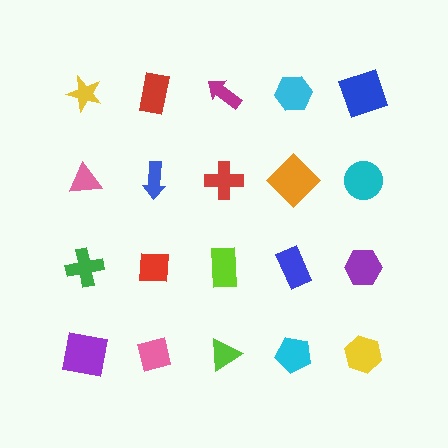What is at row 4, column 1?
A purple square.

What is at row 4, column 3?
A lime triangle.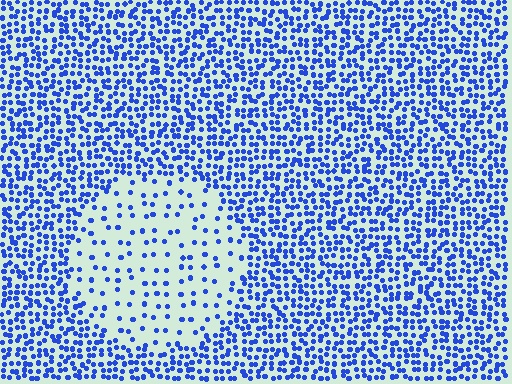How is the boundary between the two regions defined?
The boundary is defined by a change in element density (approximately 3.1x ratio). All elements are the same color, size, and shape.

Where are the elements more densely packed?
The elements are more densely packed outside the circle boundary.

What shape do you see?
I see a circle.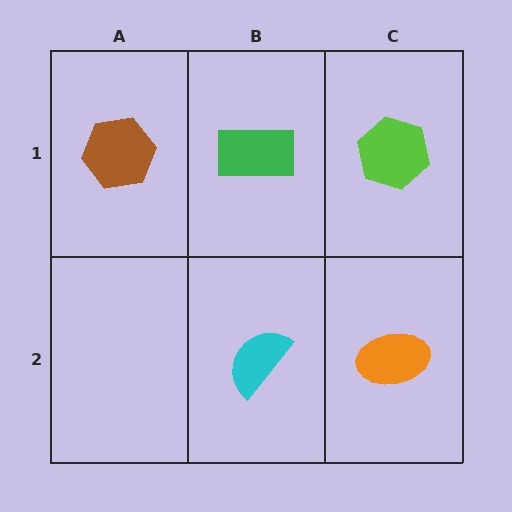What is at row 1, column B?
A green rectangle.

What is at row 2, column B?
A cyan semicircle.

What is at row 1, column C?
A lime hexagon.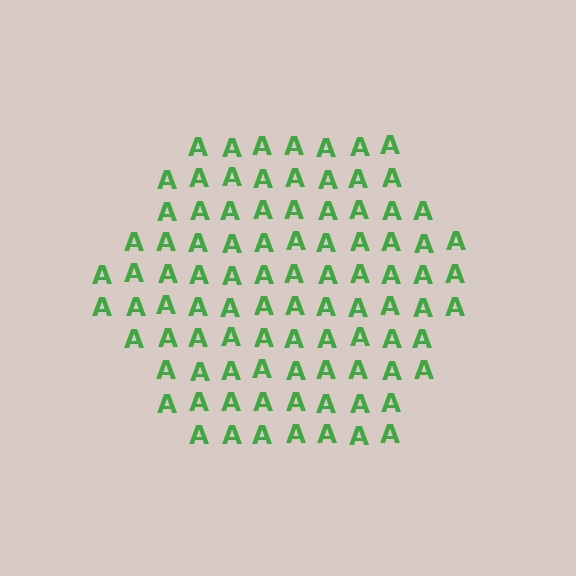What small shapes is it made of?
It is made of small letter A's.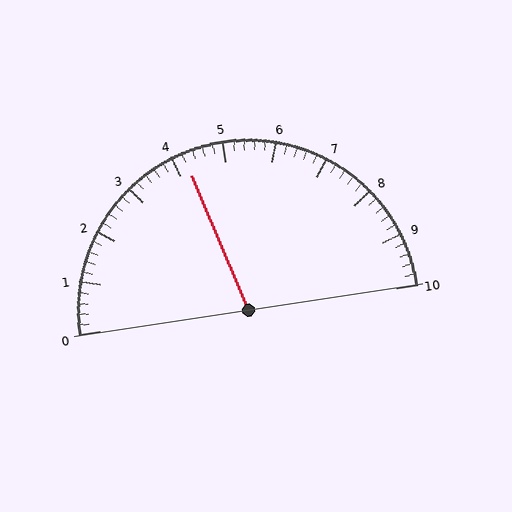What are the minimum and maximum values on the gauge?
The gauge ranges from 0 to 10.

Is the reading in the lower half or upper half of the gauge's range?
The reading is in the lower half of the range (0 to 10).